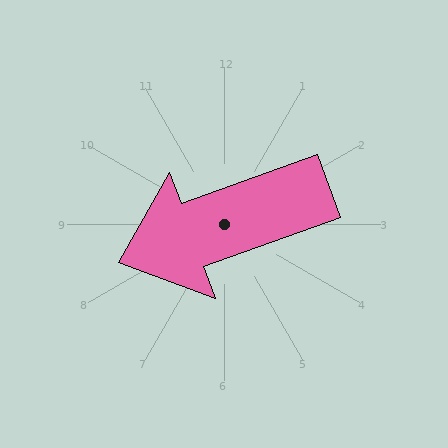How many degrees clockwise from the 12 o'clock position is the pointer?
Approximately 250 degrees.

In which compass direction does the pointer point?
West.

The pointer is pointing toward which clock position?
Roughly 8 o'clock.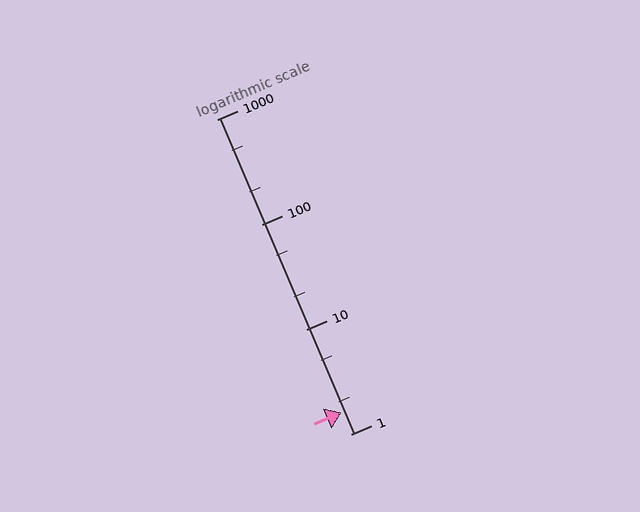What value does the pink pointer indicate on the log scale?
The pointer indicates approximately 1.6.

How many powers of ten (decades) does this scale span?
The scale spans 3 decades, from 1 to 1000.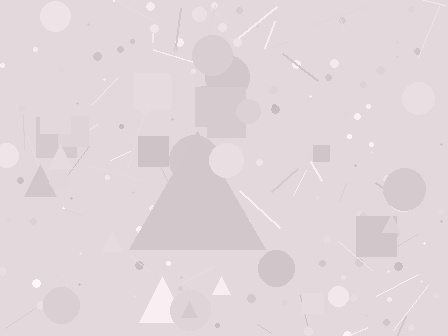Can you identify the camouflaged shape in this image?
The camouflaged shape is a triangle.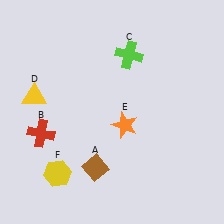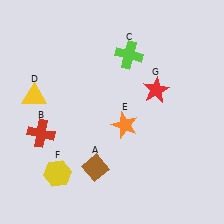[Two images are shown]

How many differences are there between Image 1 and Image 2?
There is 1 difference between the two images.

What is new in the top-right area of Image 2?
A red star (G) was added in the top-right area of Image 2.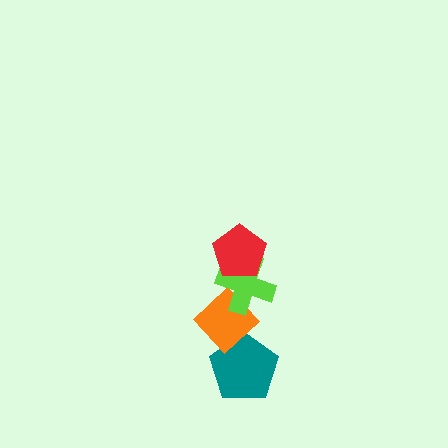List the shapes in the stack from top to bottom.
From top to bottom: the red pentagon, the lime cross, the orange diamond, the teal pentagon.